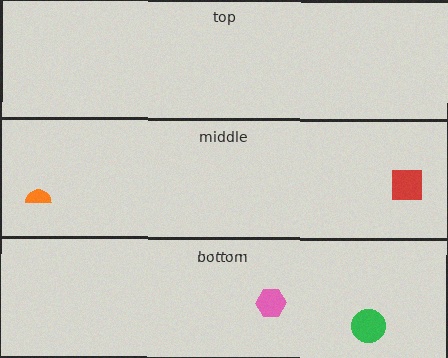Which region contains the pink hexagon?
The bottom region.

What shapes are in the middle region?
The orange semicircle, the red square.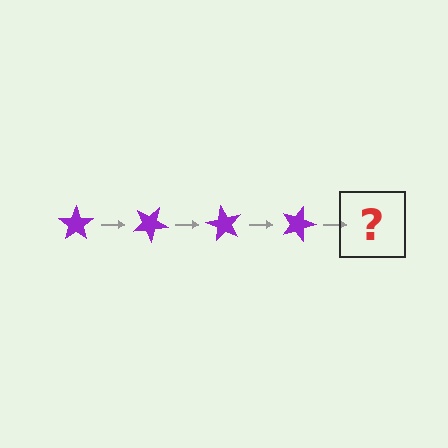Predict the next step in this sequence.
The next step is a purple star rotated 120 degrees.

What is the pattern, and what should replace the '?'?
The pattern is that the star rotates 30 degrees each step. The '?' should be a purple star rotated 120 degrees.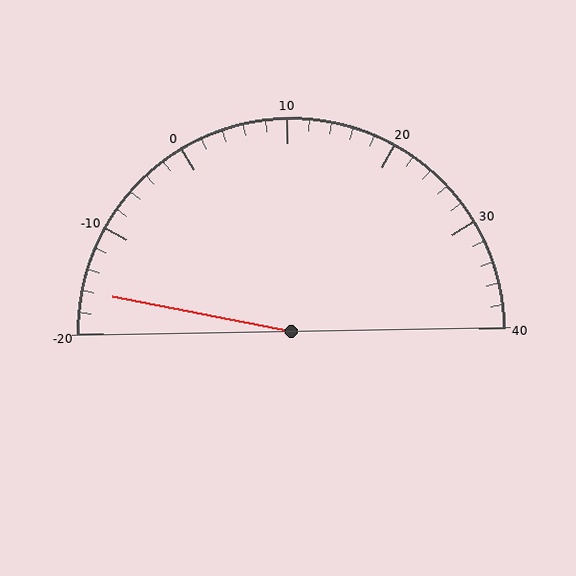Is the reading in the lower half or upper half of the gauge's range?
The reading is in the lower half of the range (-20 to 40).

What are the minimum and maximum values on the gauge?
The gauge ranges from -20 to 40.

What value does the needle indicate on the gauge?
The needle indicates approximately -16.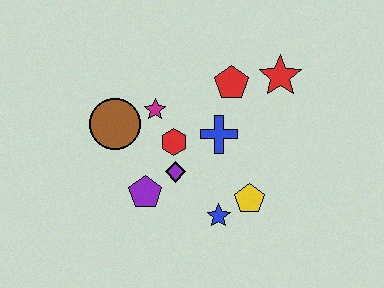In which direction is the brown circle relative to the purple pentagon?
The brown circle is above the purple pentagon.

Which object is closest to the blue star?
The yellow pentagon is closest to the blue star.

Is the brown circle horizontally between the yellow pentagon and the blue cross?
No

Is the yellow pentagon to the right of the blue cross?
Yes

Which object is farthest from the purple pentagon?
The red star is farthest from the purple pentagon.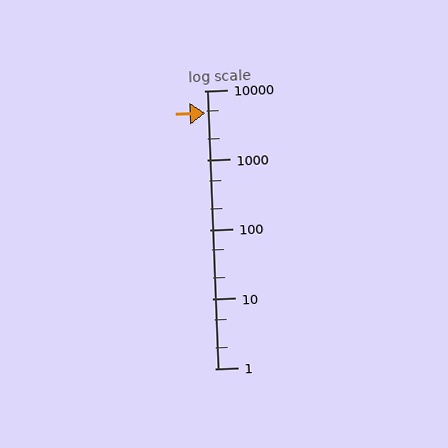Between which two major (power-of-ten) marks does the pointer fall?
The pointer is between 1000 and 10000.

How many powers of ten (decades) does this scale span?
The scale spans 4 decades, from 1 to 10000.